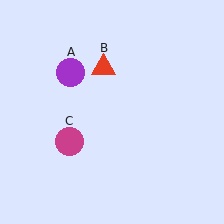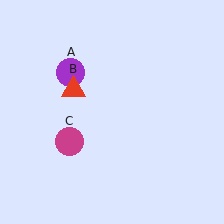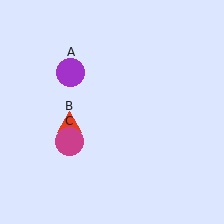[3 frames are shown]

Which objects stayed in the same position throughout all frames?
Purple circle (object A) and magenta circle (object C) remained stationary.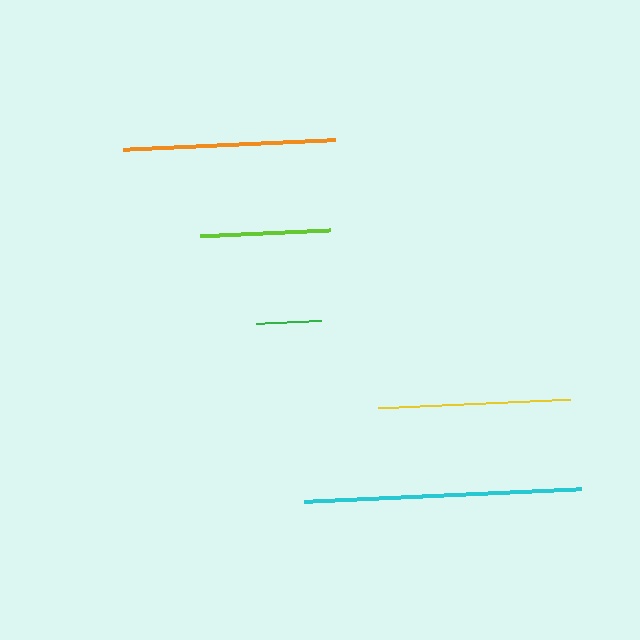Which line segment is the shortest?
The green line is the shortest at approximately 65 pixels.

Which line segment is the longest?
The cyan line is the longest at approximately 277 pixels.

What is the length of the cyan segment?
The cyan segment is approximately 277 pixels long.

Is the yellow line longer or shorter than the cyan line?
The cyan line is longer than the yellow line.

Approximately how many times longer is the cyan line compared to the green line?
The cyan line is approximately 4.3 times the length of the green line.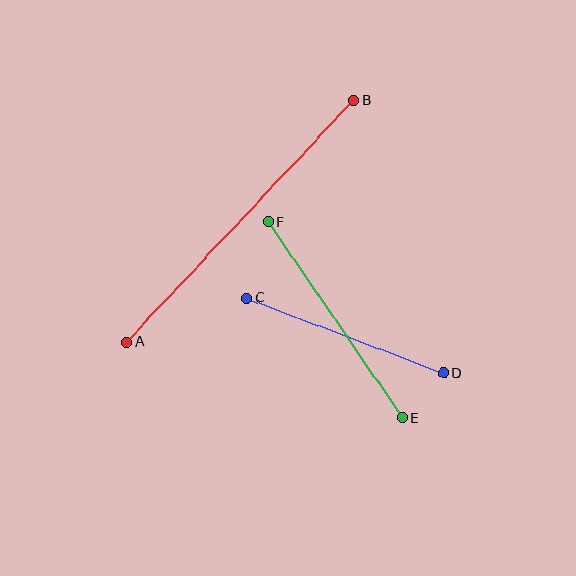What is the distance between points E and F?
The distance is approximately 238 pixels.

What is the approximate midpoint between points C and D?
The midpoint is at approximately (345, 336) pixels.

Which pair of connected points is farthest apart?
Points A and B are farthest apart.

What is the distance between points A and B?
The distance is approximately 332 pixels.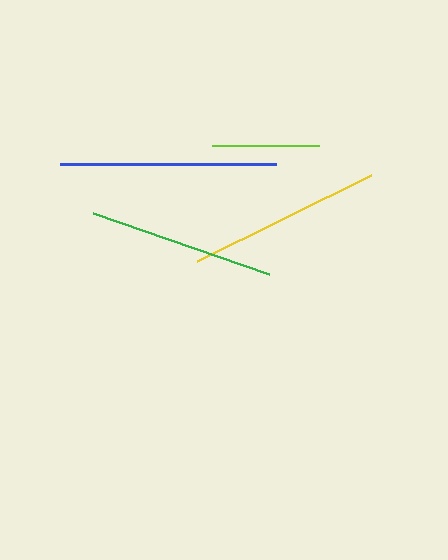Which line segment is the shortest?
The lime line is the shortest at approximately 107 pixels.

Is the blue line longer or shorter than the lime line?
The blue line is longer than the lime line.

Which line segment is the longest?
The blue line is the longest at approximately 216 pixels.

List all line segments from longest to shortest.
From longest to shortest: blue, yellow, green, lime.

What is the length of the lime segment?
The lime segment is approximately 107 pixels long.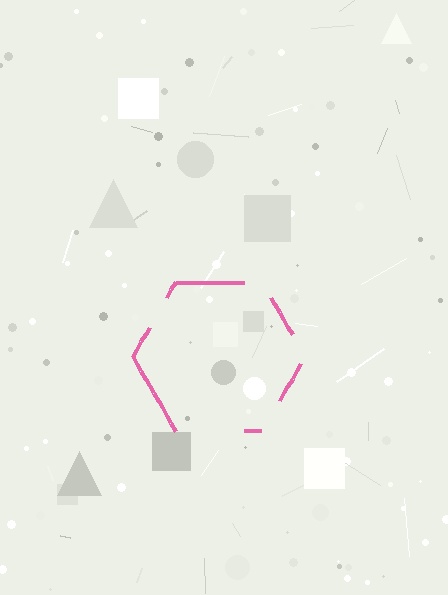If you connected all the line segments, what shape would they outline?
They would outline a hexagon.